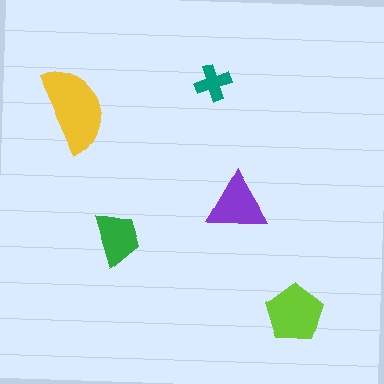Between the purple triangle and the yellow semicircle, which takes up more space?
The yellow semicircle.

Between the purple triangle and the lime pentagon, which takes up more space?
The lime pentagon.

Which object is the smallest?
The teal cross.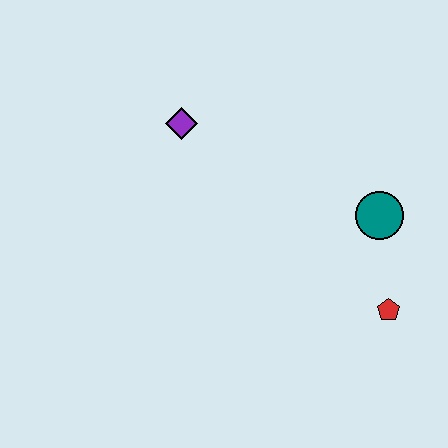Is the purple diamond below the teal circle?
No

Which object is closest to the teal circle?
The red pentagon is closest to the teal circle.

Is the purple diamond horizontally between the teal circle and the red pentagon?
No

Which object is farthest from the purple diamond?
The red pentagon is farthest from the purple diamond.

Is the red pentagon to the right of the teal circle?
Yes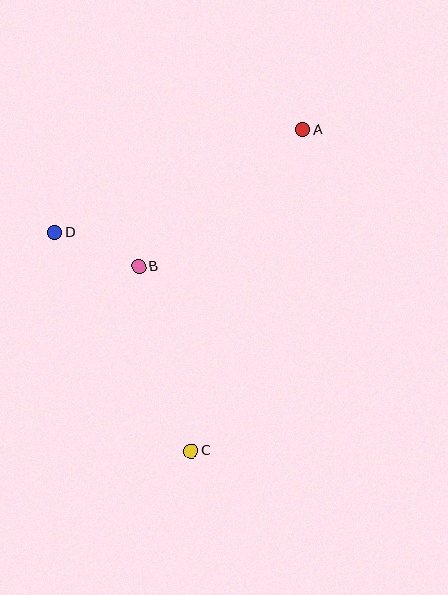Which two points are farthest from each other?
Points A and C are farthest from each other.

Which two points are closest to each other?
Points B and D are closest to each other.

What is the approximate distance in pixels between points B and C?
The distance between B and C is approximately 192 pixels.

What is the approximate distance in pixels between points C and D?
The distance between C and D is approximately 258 pixels.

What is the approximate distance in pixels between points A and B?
The distance between A and B is approximately 214 pixels.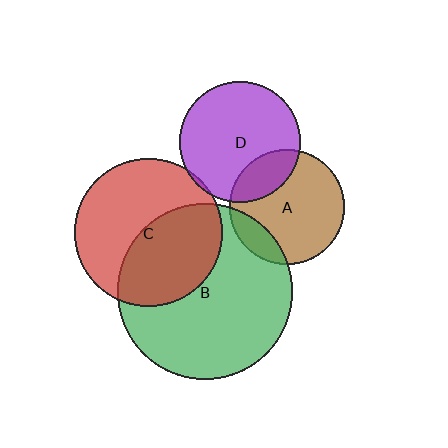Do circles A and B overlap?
Yes.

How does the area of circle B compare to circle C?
Approximately 1.4 times.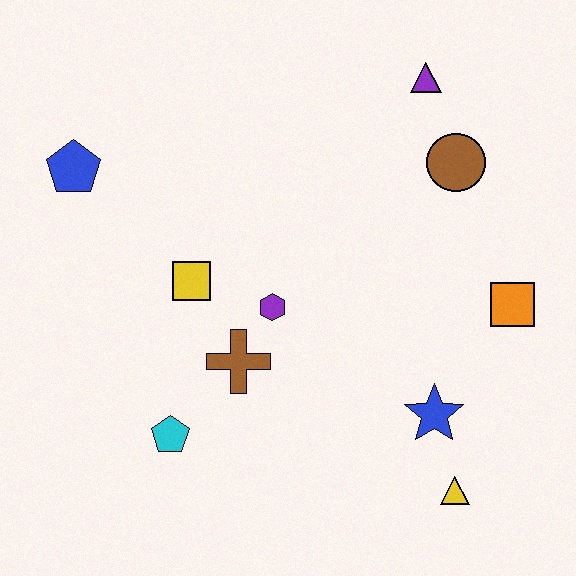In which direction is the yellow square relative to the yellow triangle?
The yellow square is to the left of the yellow triangle.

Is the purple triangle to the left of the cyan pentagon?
No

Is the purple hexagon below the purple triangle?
Yes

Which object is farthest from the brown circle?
The cyan pentagon is farthest from the brown circle.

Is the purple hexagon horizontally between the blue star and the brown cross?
Yes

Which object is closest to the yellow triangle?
The blue star is closest to the yellow triangle.